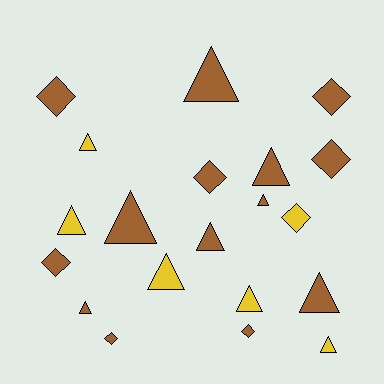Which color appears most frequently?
Brown, with 14 objects.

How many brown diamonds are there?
There are 7 brown diamonds.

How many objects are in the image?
There are 20 objects.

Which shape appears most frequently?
Triangle, with 12 objects.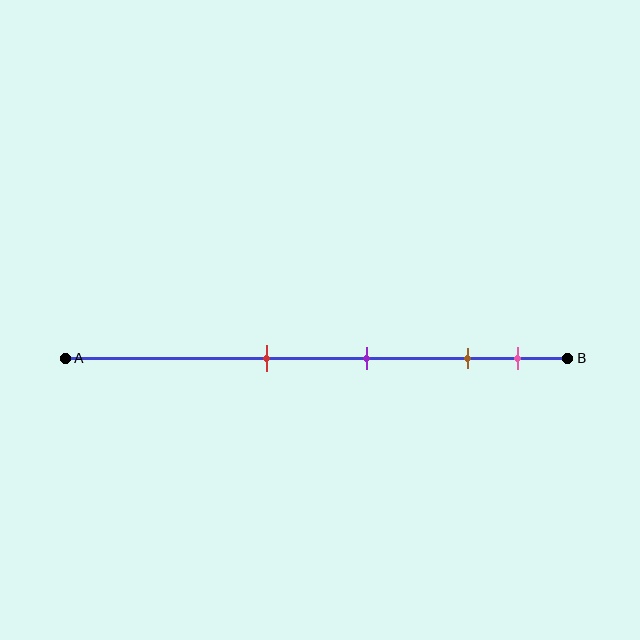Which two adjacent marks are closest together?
The brown and pink marks are the closest adjacent pair.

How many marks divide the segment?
There are 4 marks dividing the segment.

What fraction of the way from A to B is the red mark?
The red mark is approximately 40% (0.4) of the way from A to B.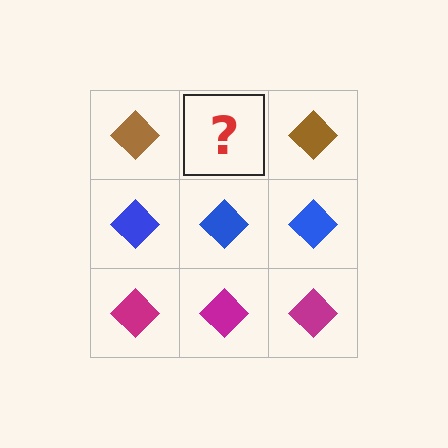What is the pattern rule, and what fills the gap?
The rule is that each row has a consistent color. The gap should be filled with a brown diamond.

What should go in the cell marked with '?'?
The missing cell should contain a brown diamond.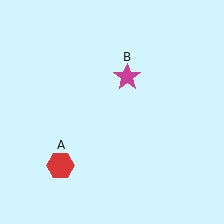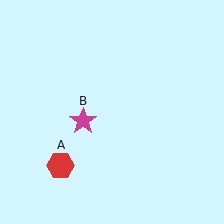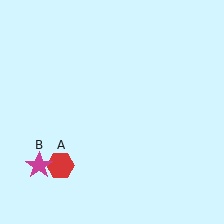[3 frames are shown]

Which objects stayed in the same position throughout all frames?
Red hexagon (object A) remained stationary.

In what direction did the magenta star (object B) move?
The magenta star (object B) moved down and to the left.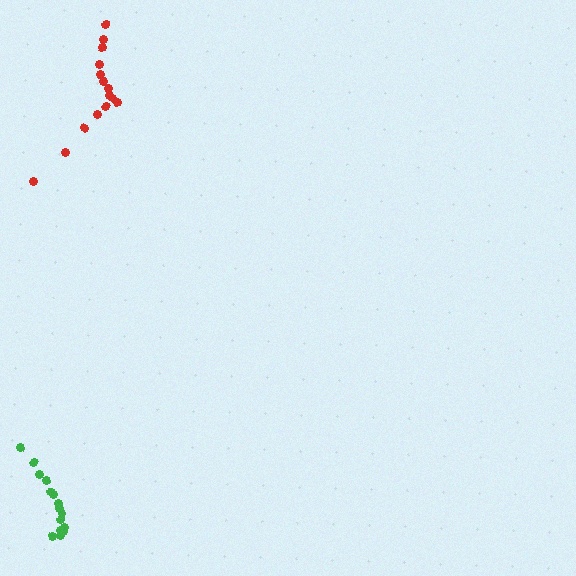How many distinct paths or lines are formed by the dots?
There are 2 distinct paths.